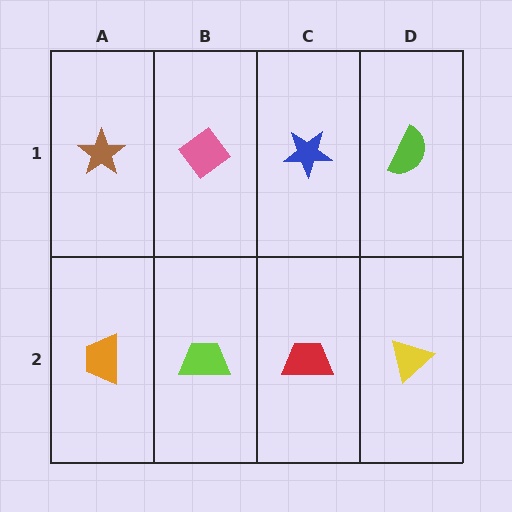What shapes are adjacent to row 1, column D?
A yellow triangle (row 2, column D), a blue star (row 1, column C).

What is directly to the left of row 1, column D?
A blue star.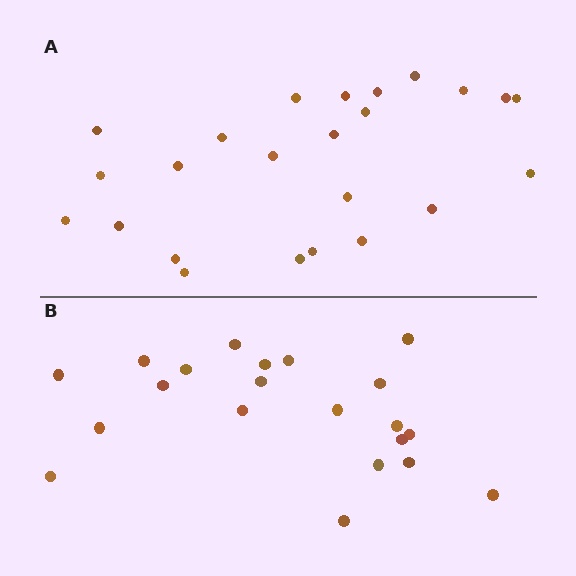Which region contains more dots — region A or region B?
Region A (the top region) has more dots.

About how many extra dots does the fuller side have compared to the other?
Region A has just a few more — roughly 2 or 3 more dots than region B.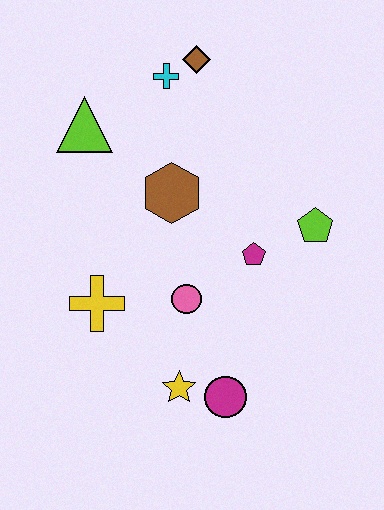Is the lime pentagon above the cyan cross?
No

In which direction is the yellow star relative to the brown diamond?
The yellow star is below the brown diamond.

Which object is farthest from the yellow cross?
The brown diamond is farthest from the yellow cross.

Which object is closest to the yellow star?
The magenta circle is closest to the yellow star.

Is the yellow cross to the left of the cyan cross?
Yes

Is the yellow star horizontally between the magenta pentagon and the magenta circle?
No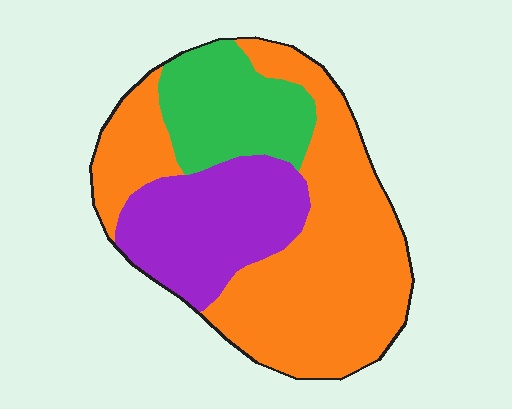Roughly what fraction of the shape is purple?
Purple takes up about one quarter (1/4) of the shape.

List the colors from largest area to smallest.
From largest to smallest: orange, purple, green.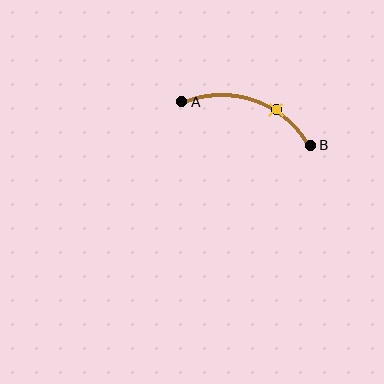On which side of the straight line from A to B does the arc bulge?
The arc bulges above the straight line connecting A and B.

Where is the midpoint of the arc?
The arc midpoint is the point on the curve farthest from the straight line joining A and B. It sits above that line.